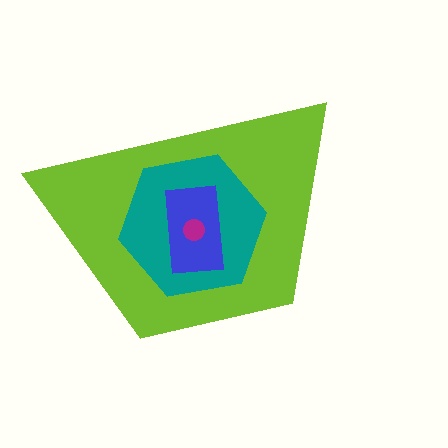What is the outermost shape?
The lime trapezoid.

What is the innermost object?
The magenta circle.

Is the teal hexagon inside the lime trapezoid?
Yes.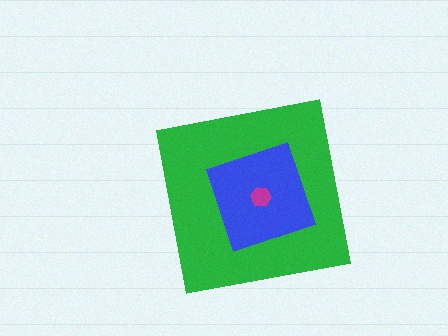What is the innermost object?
The magenta hexagon.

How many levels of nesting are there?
3.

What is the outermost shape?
The green square.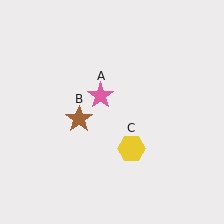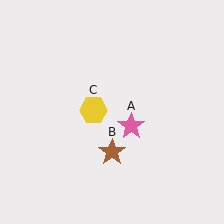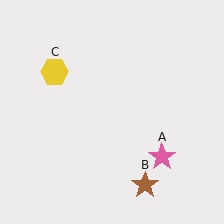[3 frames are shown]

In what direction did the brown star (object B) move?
The brown star (object B) moved down and to the right.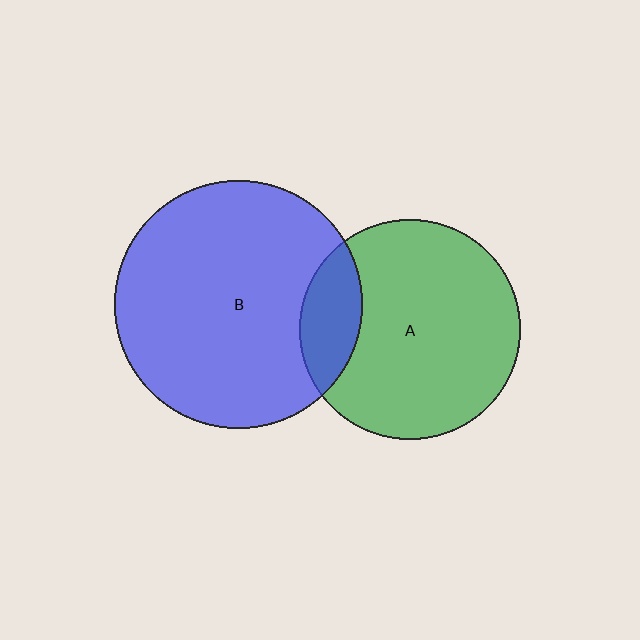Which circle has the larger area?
Circle B (blue).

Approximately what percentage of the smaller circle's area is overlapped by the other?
Approximately 15%.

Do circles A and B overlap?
Yes.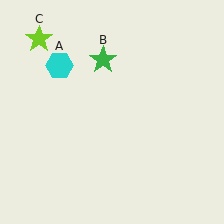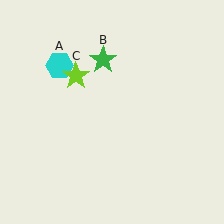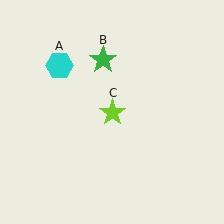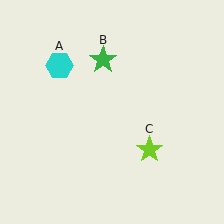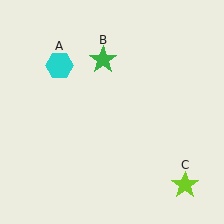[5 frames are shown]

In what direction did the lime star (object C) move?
The lime star (object C) moved down and to the right.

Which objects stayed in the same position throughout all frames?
Cyan hexagon (object A) and green star (object B) remained stationary.